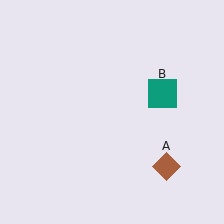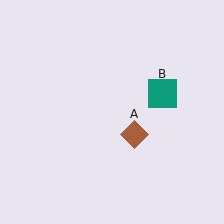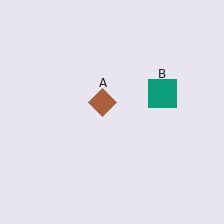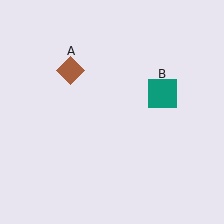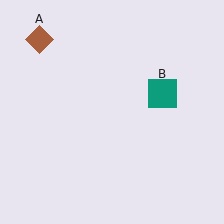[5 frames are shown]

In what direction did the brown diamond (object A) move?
The brown diamond (object A) moved up and to the left.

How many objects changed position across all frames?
1 object changed position: brown diamond (object A).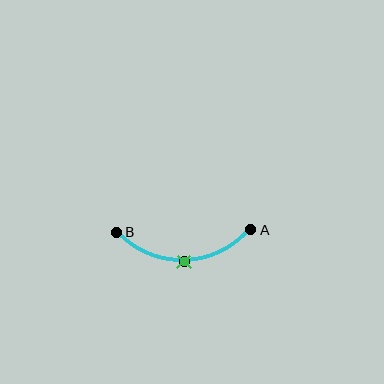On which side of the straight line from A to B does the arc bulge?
The arc bulges below the straight line connecting A and B.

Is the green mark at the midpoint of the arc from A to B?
Yes. The green mark lies on the arc at equal arc-length from both A and B — it is the arc midpoint.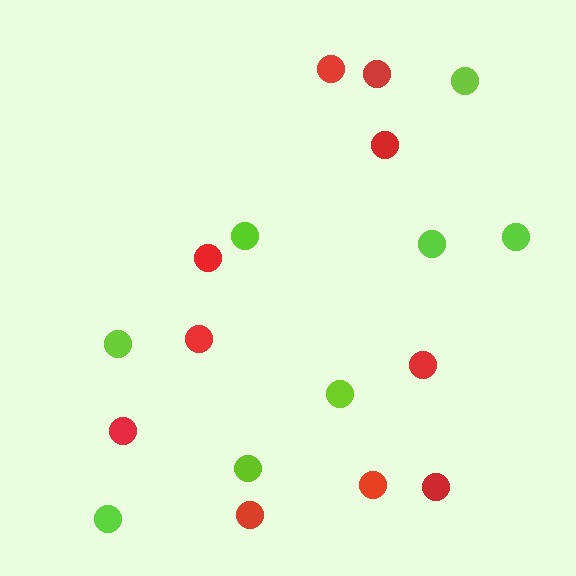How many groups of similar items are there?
There are 2 groups: one group of lime circles (8) and one group of red circles (10).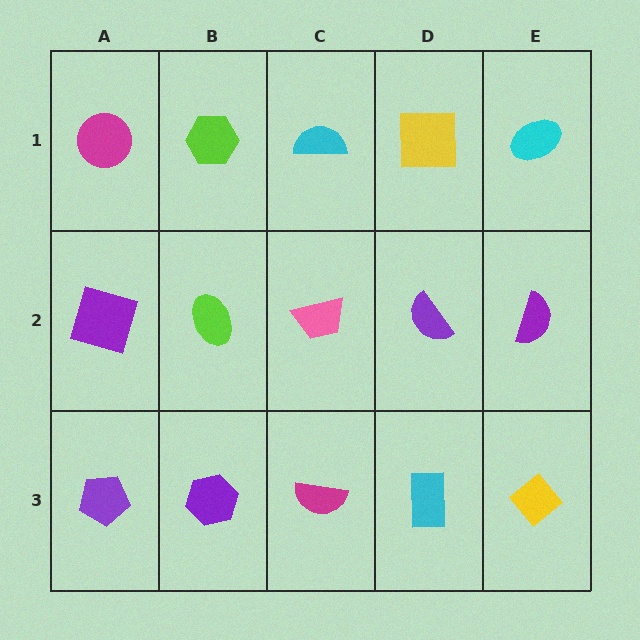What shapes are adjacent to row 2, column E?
A cyan ellipse (row 1, column E), a yellow diamond (row 3, column E), a purple semicircle (row 2, column D).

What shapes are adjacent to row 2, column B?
A lime hexagon (row 1, column B), a purple hexagon (row 3, column B), a purple square (row 2, column A), a pink trapezoid (row 2, column C).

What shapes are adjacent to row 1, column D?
A purple semicircle (row 2, column D), a cyan semicircle (row 1, column C), a cyan ellipse (row 1, column E).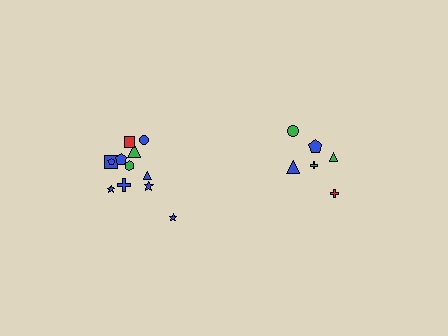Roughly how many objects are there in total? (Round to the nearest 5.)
Roughly 20 objects in total.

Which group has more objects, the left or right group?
The left group.